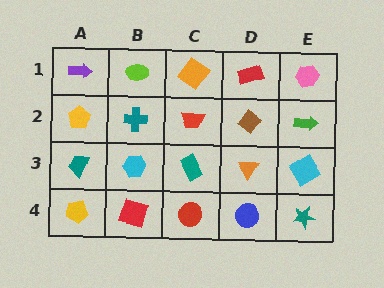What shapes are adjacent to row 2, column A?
A purple arrow (row 1, column A), a teal trapezoid (row 3, column A), a teal cross (row 2, column B).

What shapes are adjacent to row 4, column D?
An orange triangle (row 3, column D), a red circle (row 4, column C), a teal star (row 4, column E).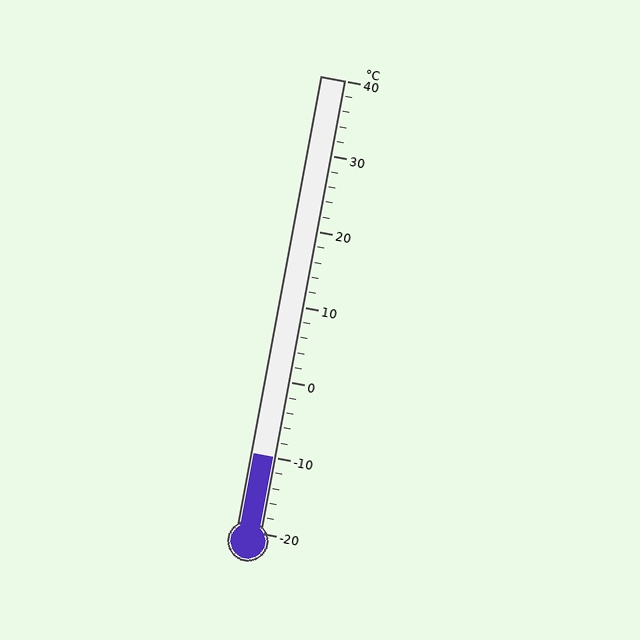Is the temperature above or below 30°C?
The temperature is below 30°C.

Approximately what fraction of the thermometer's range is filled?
The thermometer is filled to approximately 15% of its range.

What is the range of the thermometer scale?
The thermometer scale ranges from -20°C to 40°C.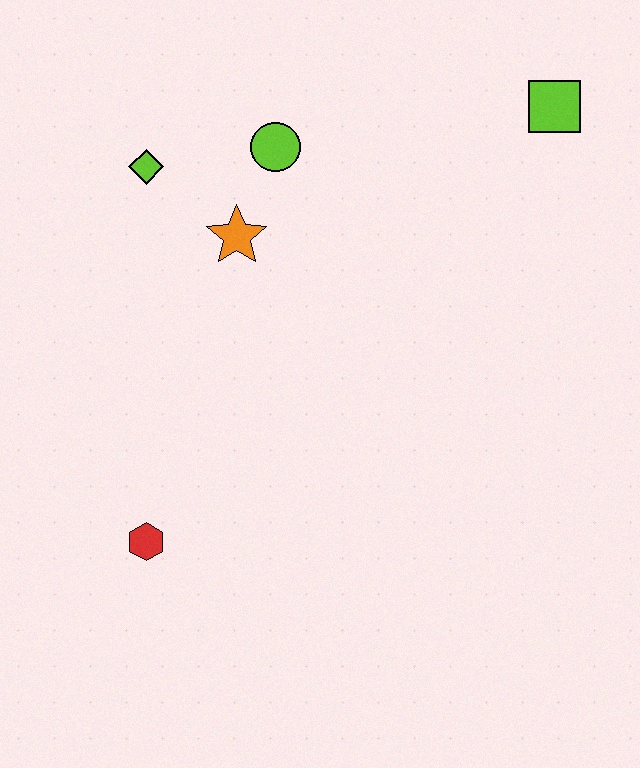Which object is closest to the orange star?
The lime circle is closest to the orange star.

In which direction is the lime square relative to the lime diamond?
The lime square is to the right of the lime diamond.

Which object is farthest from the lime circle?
The red hexagon is farthest from the lime circle.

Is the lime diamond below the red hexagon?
No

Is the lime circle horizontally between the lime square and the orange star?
Yes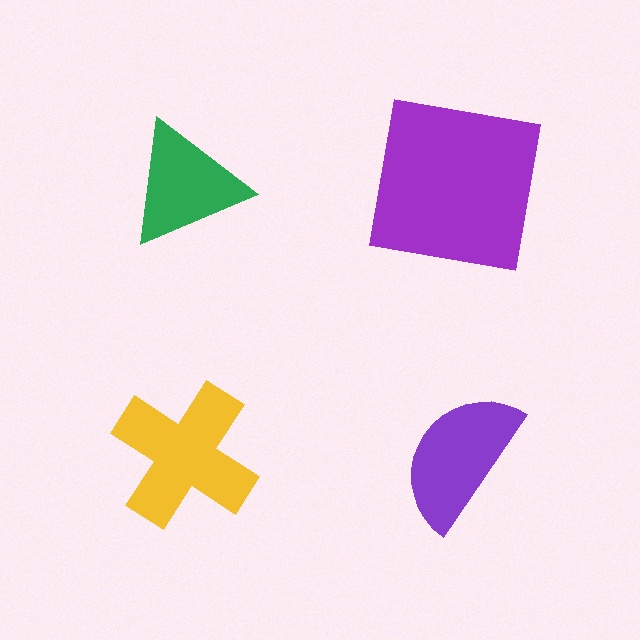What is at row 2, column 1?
A yellow cross.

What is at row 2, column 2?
A purple semicircle.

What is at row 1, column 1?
A green triangle.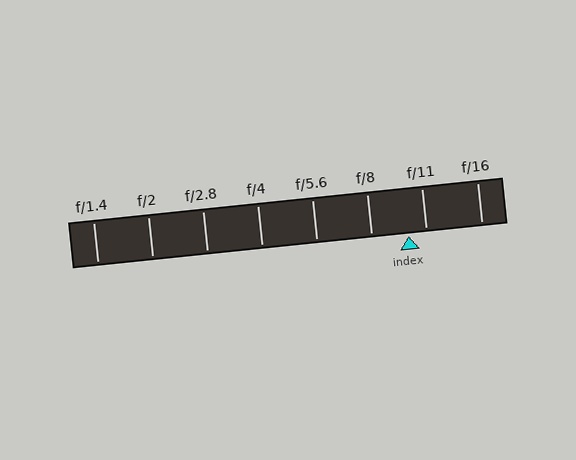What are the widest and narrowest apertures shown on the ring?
The widest aperture shown is f/1.4 and the narrowest is f/16.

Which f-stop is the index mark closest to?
The index mark is closest to f/11.